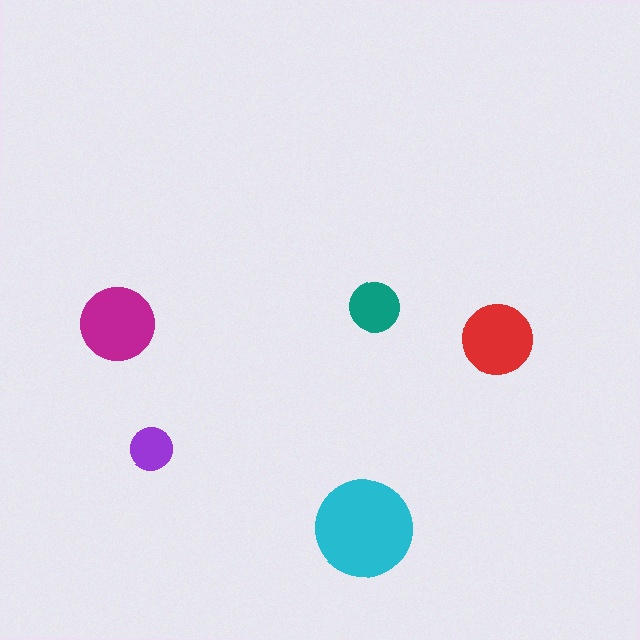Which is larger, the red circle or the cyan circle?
The cyan one.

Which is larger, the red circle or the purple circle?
The red one.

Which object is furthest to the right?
The red circle is rightmost.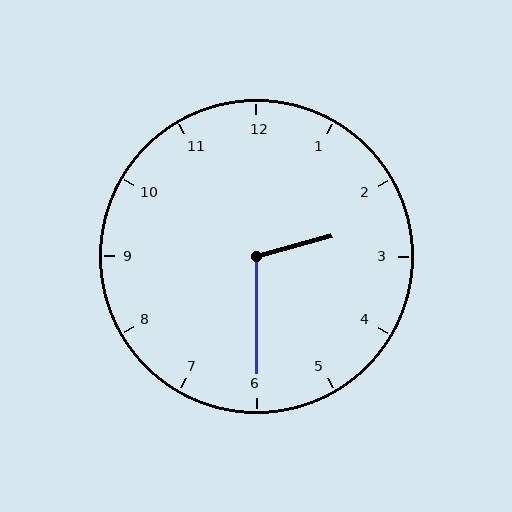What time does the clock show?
2:30.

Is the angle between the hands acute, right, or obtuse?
It is obtuse.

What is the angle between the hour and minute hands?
Approximately 105 degrees.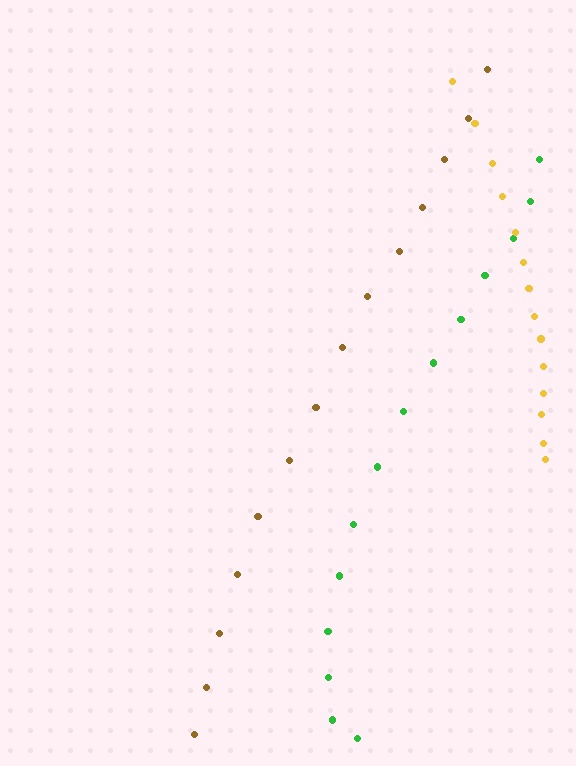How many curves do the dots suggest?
There are 3 distinct paths.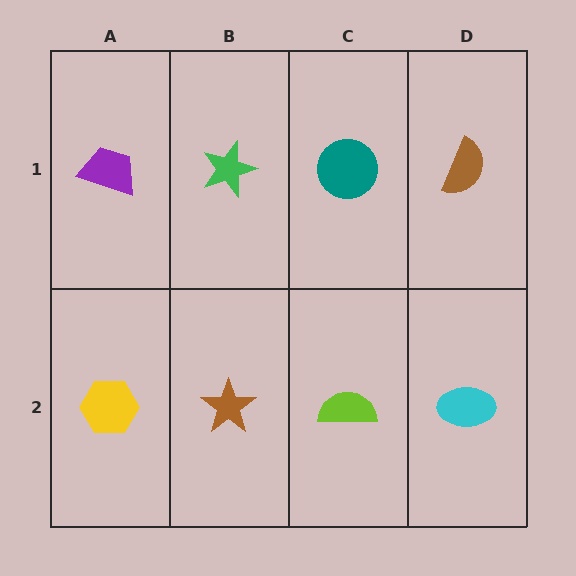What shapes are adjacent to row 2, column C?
A teal circle (row 1, column C), a brown star (row 2, column B), a cyan ellipse (row 2, column D).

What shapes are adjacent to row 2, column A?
A purple trapezoid (row 1, column A), a brown star (row 2, column B).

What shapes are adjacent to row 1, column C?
A lime semicircle (row 2, column C), a green star (row 1, column B), a brown semicircle (row 1, column D).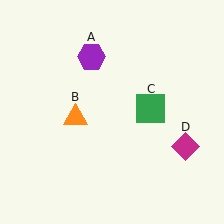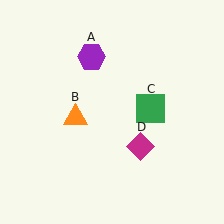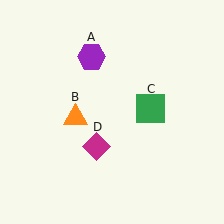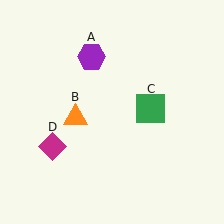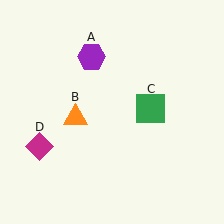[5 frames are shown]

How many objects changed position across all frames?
1 object changed position: magenta diamond (object D).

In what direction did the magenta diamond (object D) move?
The magenta diamond (object D) moved left.